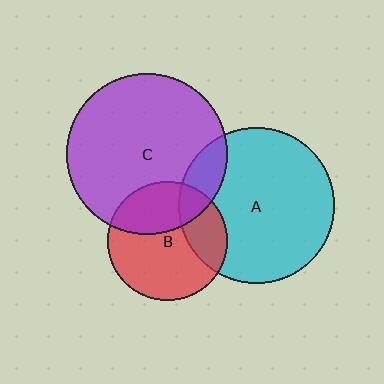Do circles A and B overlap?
Yes.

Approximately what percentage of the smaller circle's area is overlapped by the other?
Approximately 25%.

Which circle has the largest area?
Circle C (purple).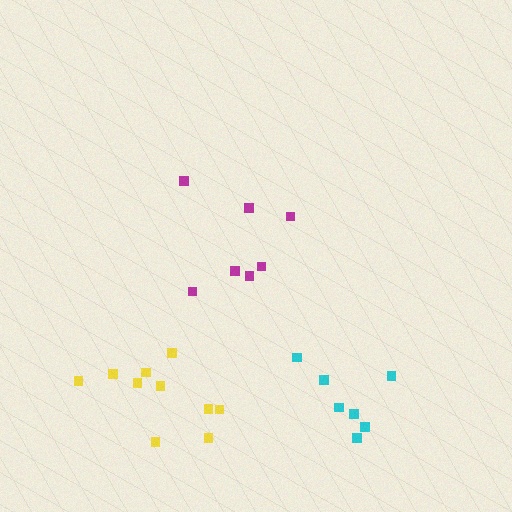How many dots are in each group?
Group 1: 7 dots, Group 2: 7 dots, Group 3: 10 dots (24 total).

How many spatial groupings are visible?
There are 3 spatial groupings.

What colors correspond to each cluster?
The clusters are colored: magenta, cyan, yellow.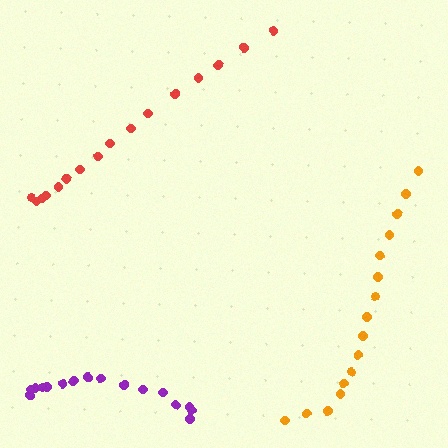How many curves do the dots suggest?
There are 3 distinct paths.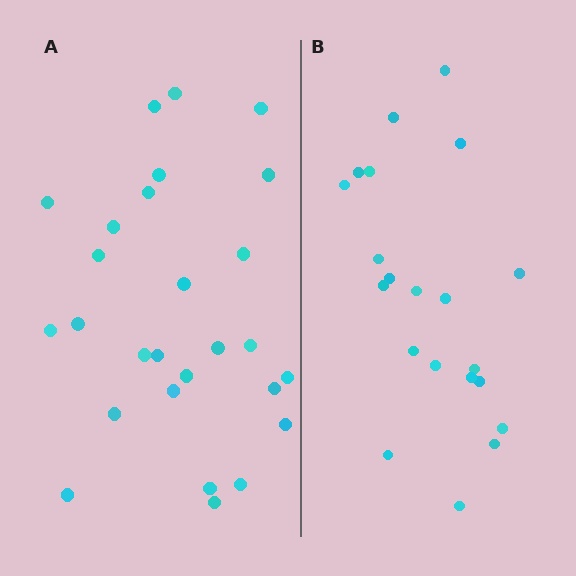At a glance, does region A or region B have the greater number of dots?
Region A (the left region) has more dots.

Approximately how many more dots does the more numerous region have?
Region A has about 6 more dots than region B.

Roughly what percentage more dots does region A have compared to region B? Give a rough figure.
About 30% more.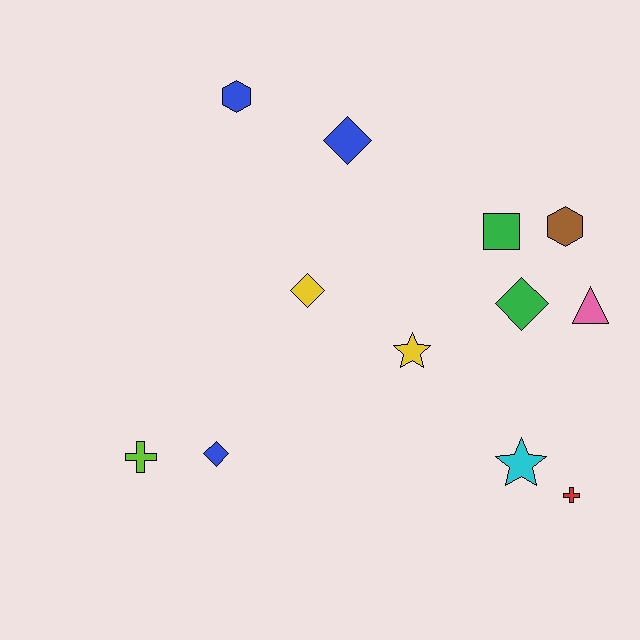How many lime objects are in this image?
There is 1 lime object.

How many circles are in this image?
There are no circles.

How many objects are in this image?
There are 12 objects.